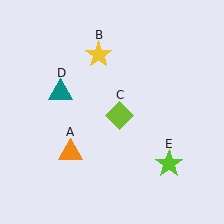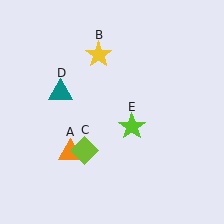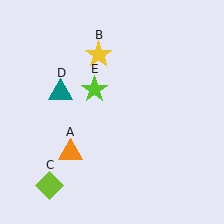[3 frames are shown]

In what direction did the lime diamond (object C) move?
The lime diamond (object C) moved down and to the left.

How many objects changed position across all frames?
2 objects changed position: lime diamond (object C), lime star (object E).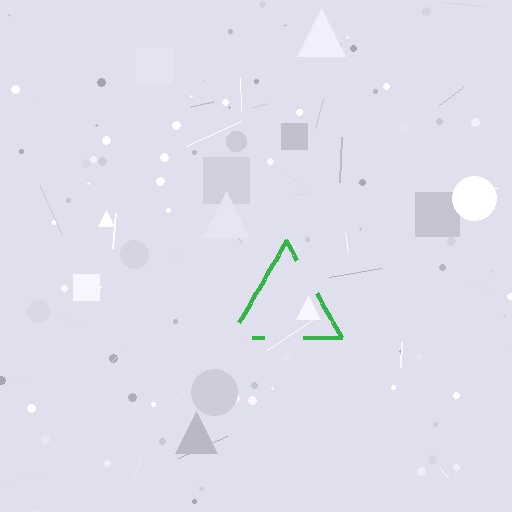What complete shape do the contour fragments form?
The contour fragments form a triangle.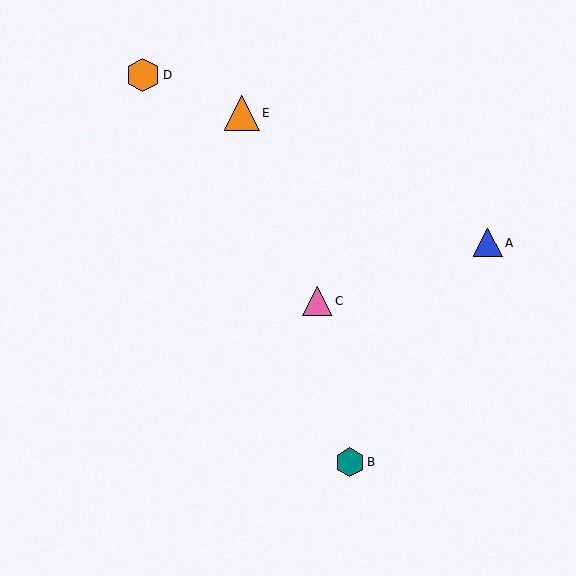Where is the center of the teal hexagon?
The center of the teal hexagon is at (350, 462).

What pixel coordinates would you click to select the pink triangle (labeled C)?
Click at (317, 301) to select the pink triangle C.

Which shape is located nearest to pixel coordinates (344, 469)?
The teal hexagon (labeled B) at (350, 462) is nearest to that location.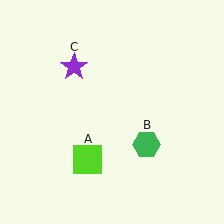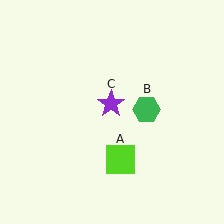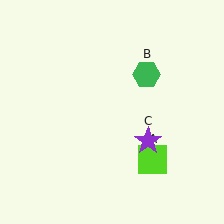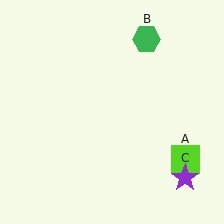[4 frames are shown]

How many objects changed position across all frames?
3 objects changed position: lime square (object A), green hexagon (object B), purple star (object C).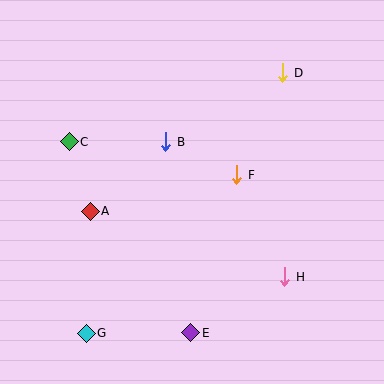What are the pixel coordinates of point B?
Point B is at (166, 142).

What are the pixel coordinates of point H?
Point H is at (285, 277).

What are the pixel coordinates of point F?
Point F is at (237, 175).